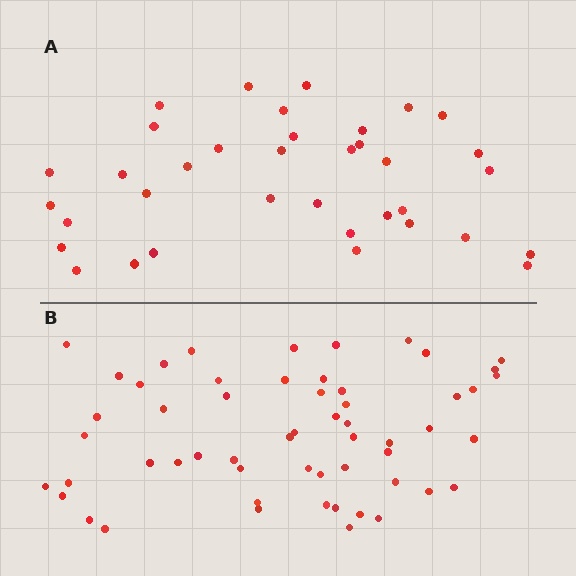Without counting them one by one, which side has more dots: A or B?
Region B (the bottom region) has more dots.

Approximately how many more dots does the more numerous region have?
Region B has approximately 20 more dots than region A.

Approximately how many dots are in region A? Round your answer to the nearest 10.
About 40 dots. (The exact count is 36, which rounds to 40.)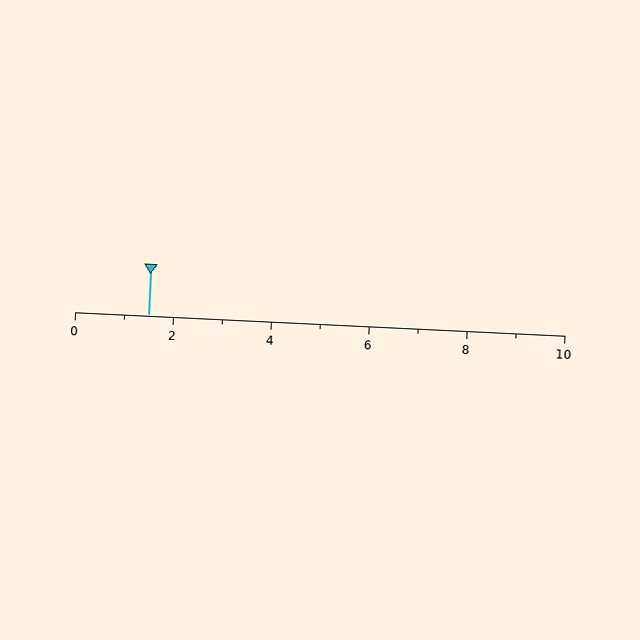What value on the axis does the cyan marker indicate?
The marker indicates approximately 1.5.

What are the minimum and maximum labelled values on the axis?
The axis runs from 0 to 10.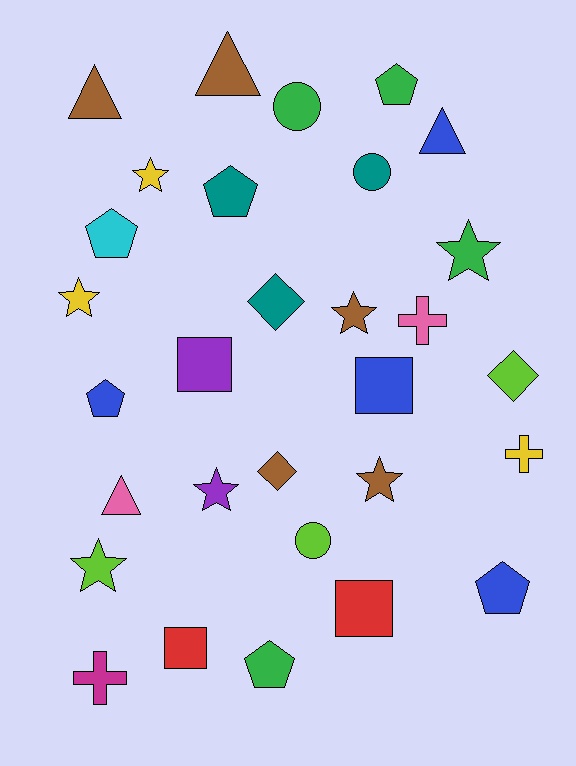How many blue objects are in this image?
There are 4 blue objects.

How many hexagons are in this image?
There are no hexagons.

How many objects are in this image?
There are 30 objects.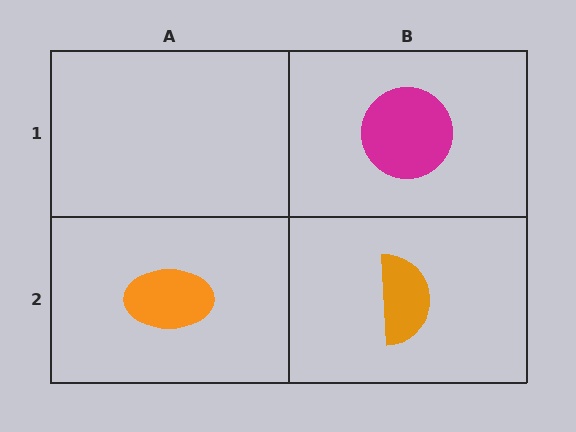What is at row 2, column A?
An orange ellipse.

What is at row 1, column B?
A magenta circle.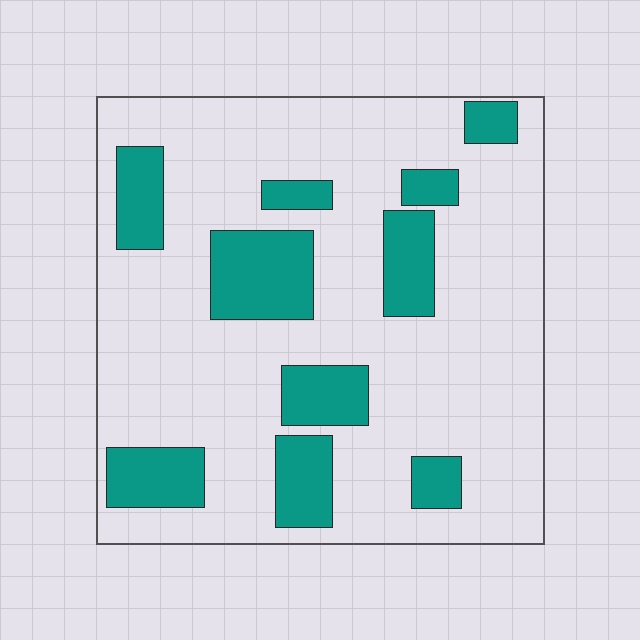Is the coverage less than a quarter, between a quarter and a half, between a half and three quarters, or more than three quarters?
Less than a quarter.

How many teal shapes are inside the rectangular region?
10.